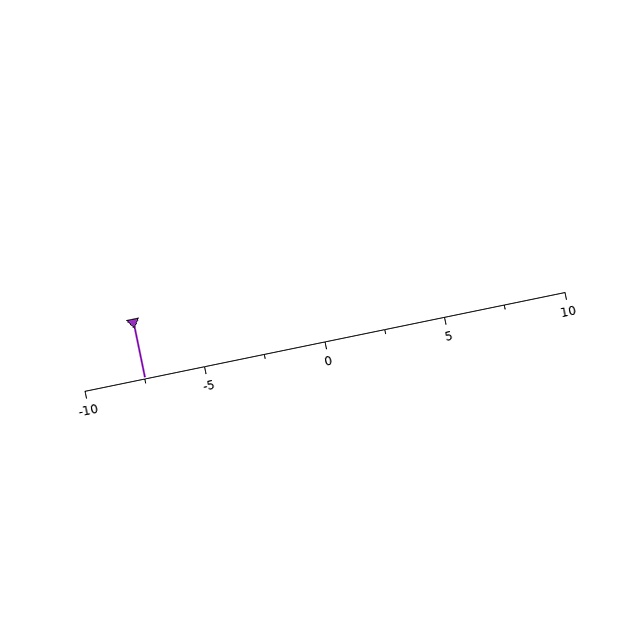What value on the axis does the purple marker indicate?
The marker indicates approximately -7.5.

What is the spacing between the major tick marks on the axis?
The major ticks are spaced 5 apart.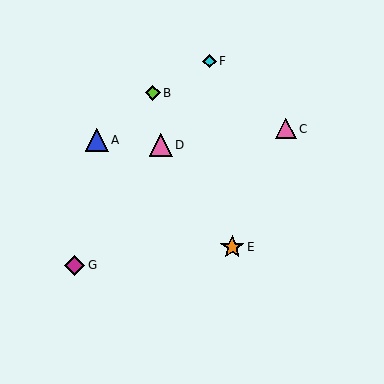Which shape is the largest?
The orange star (labeled E) is the largest.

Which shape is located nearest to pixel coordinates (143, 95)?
The lime diamond (labeled B) at (153, 93) is nearest to that location.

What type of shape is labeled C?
Shape C is a pink triangle.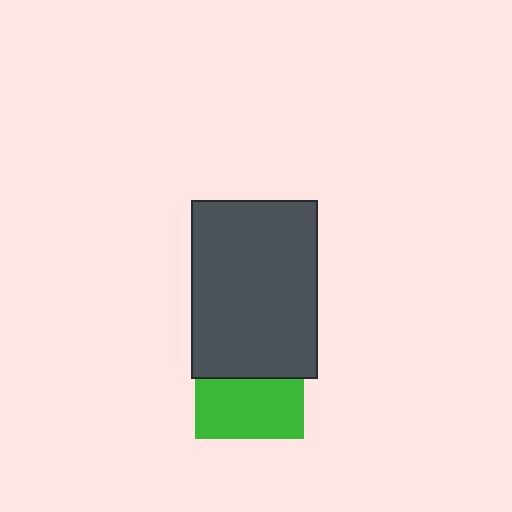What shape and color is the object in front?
The object in front is a dark gray rectangle.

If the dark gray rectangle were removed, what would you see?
You would see the complete green square.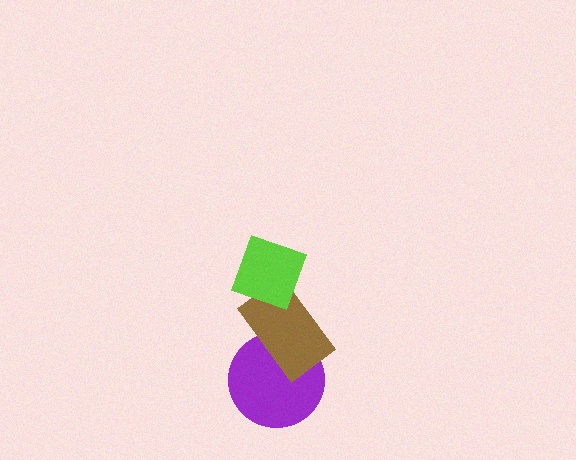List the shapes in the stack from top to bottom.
From top to bottom: the lime diamond, the brown rectangle, the purple circle.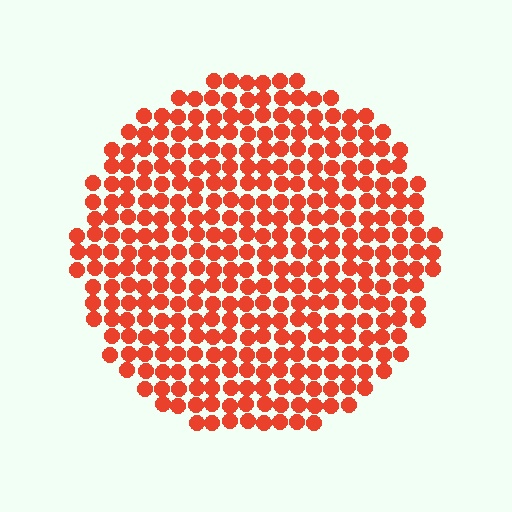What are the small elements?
The small elements are circles.